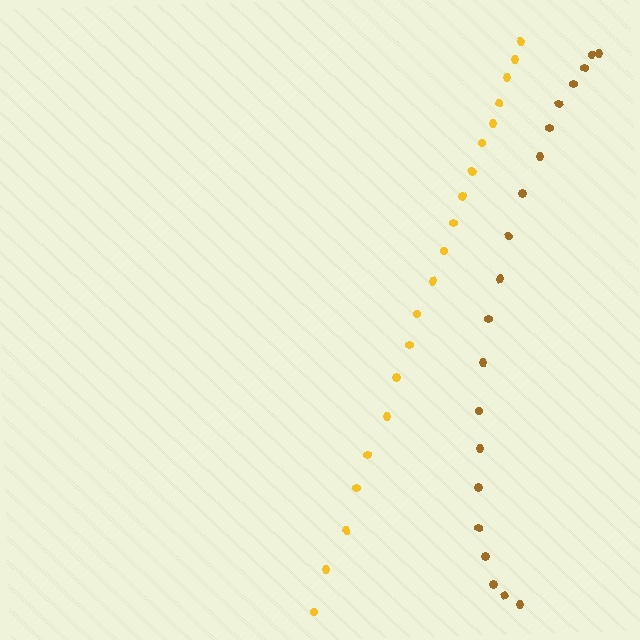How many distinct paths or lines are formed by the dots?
There are 2 distinct paths.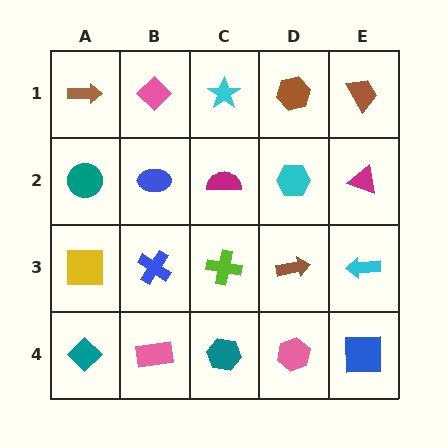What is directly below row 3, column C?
A teal hexagon.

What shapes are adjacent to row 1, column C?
A magenta semicircle (row 2, column C), a pink diamond (row 1, column B), a brown hexagon (row 1, column D).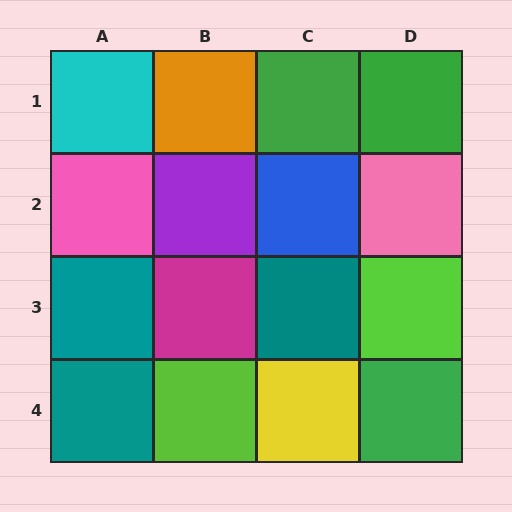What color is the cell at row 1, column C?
Green.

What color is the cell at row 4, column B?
Lime.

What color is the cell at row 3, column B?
Magenta.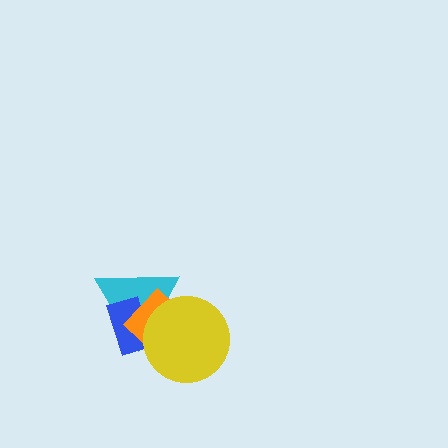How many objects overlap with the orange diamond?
3 objects overlap with the orange diamond.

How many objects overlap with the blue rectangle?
3 objects overlap with the blue rectangle.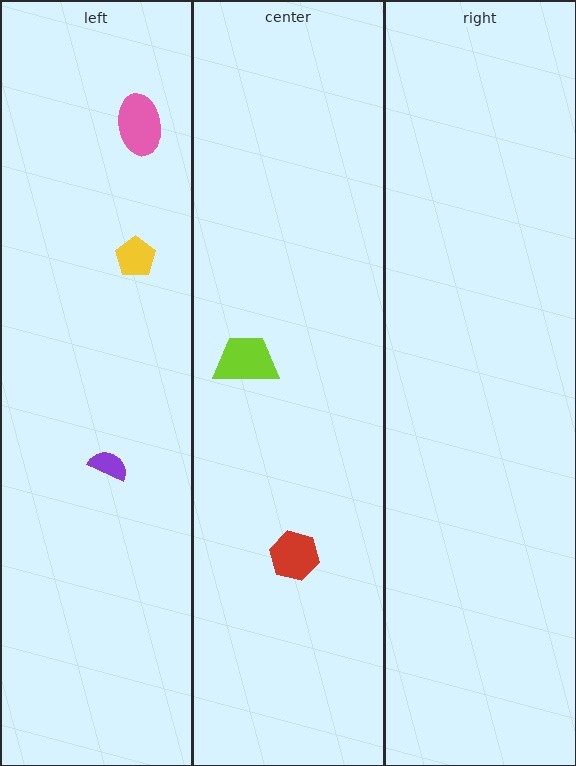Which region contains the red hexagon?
The center region.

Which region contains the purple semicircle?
The left region.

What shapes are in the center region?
The lime trapezoid, the red hexagon.